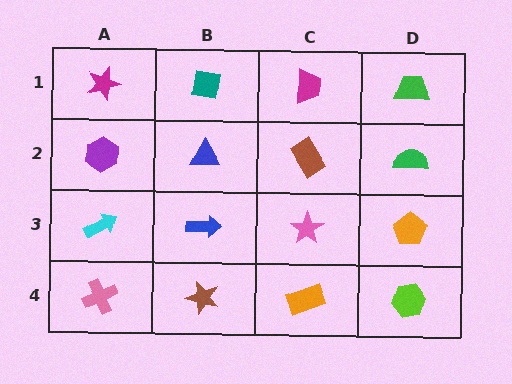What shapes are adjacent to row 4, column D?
An orange pentagon (row 3, column D), an orange rectangle (row 4, column C).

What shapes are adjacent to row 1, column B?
A blue triangle (row 2, column B), a magenta star (row 1, column A), a magenta trapezoid (row 1, column C).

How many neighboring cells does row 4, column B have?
3.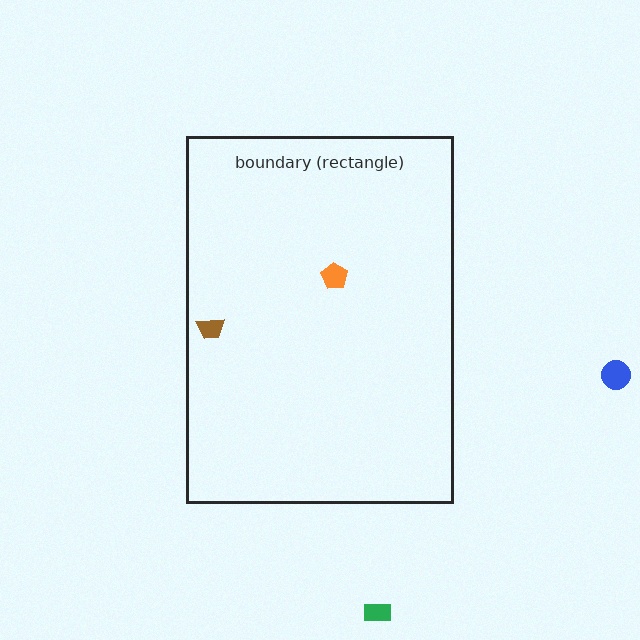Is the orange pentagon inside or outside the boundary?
Inside.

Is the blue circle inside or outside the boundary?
Outside.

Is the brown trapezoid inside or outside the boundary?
Inside.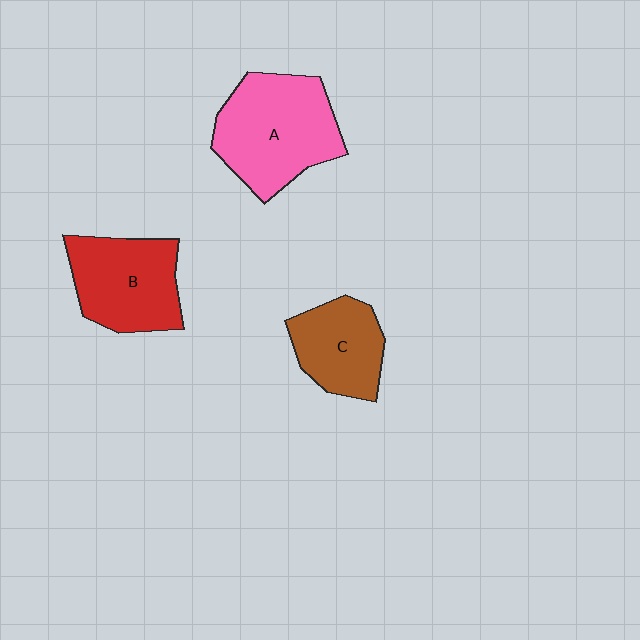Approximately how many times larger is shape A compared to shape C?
Approximately 1.6 times.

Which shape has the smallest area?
Shape C (brown).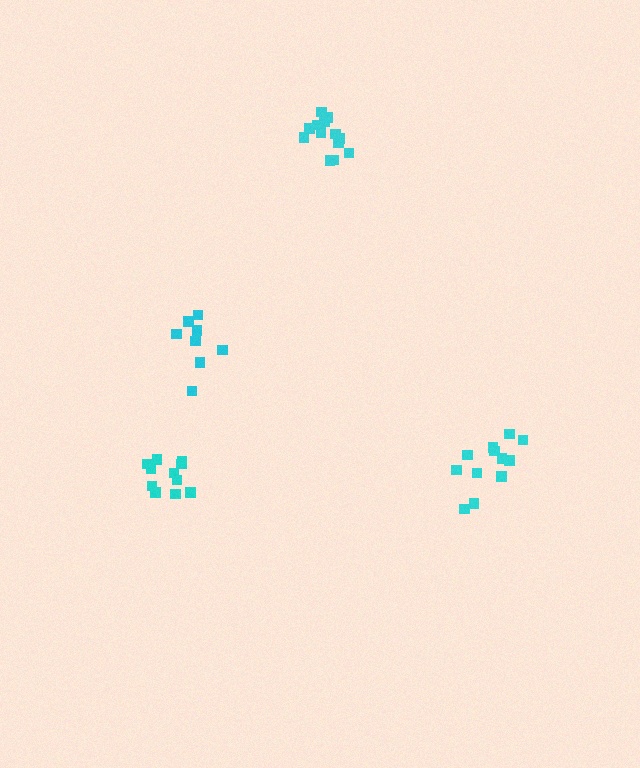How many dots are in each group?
Group 1: 11 dots, Group 2: 13 dots, Group 3: 12 dots, Group 4: 8 dots (44 total).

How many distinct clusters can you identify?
There are 4 distinct clusters.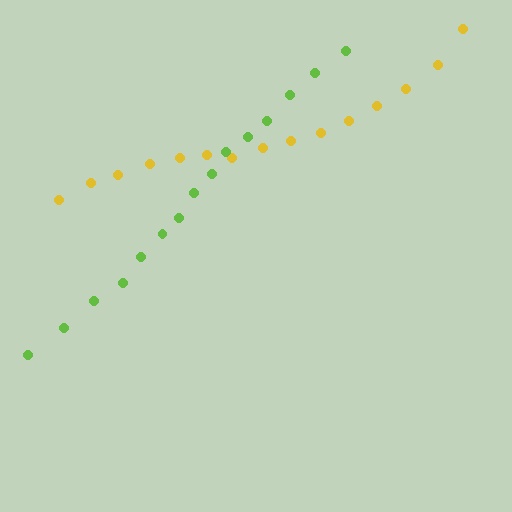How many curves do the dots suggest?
There are 2 distinct paths.